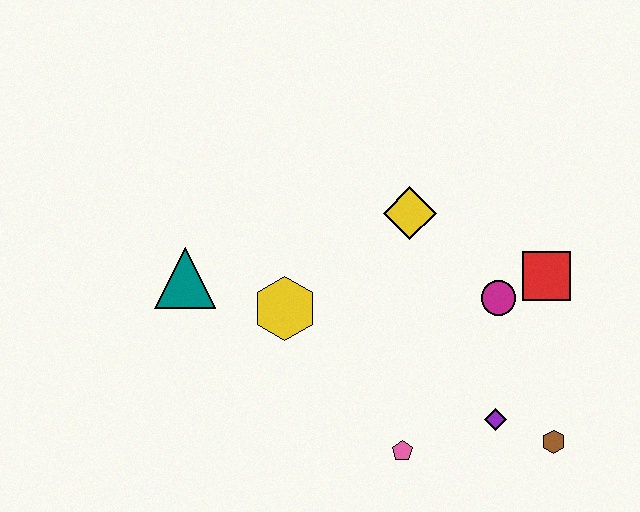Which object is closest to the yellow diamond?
The magenta circle is closest to the yellow diamond.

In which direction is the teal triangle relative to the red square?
The teal triangle is to the left of the red square.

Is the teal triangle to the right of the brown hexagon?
No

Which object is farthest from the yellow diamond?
The brown hexagon is farthest from the yellow diamond.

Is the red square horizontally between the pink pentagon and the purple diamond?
No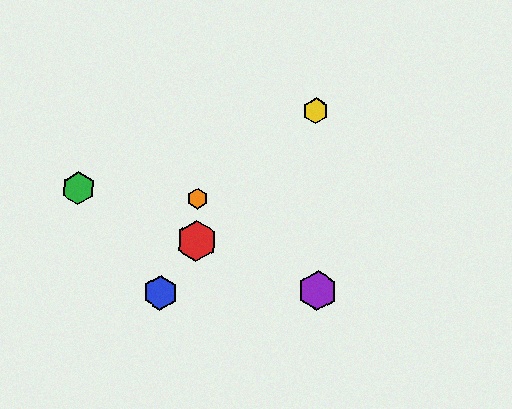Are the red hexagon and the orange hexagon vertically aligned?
Yes, both are at x≈197.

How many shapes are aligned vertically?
2 shapes (the red hexagon, the orange hexagon) are aligned vertically.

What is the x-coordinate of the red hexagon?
The red hexagon is at x≈197.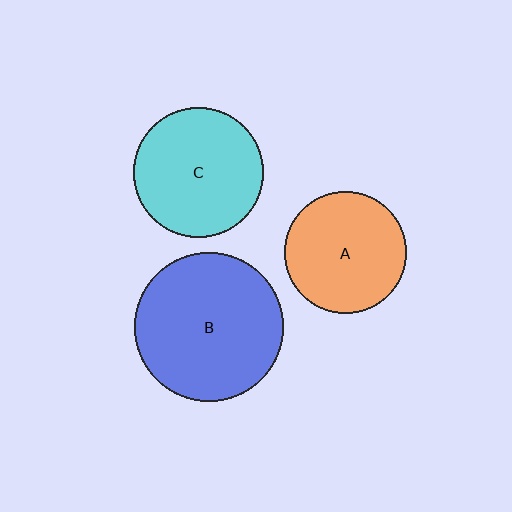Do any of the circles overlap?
No, none of the circles overlap.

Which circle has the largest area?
Circle B (blue).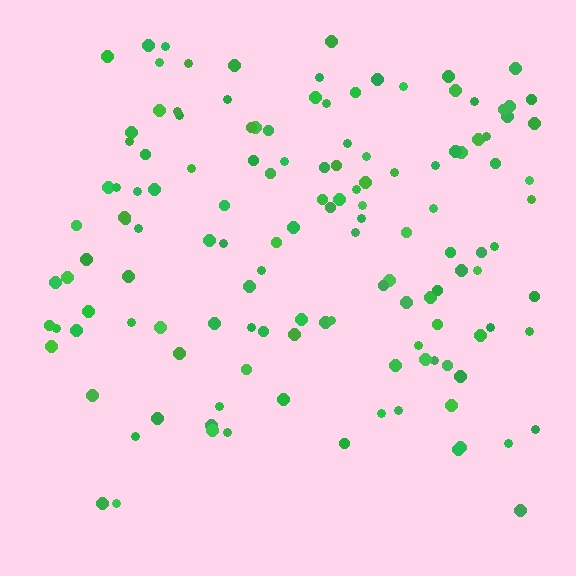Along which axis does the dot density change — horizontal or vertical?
Vertical.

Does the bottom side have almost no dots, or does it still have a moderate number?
Still a moderate number, just noticeably fewer than the top.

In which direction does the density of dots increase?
From bottom to top, with the top side densest.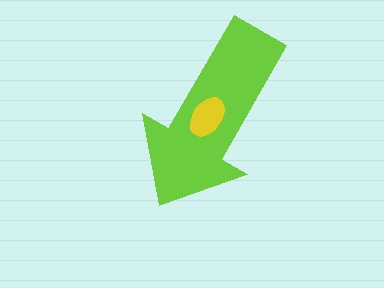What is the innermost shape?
The yellow ellipse.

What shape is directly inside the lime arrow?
The yellow ellipse.